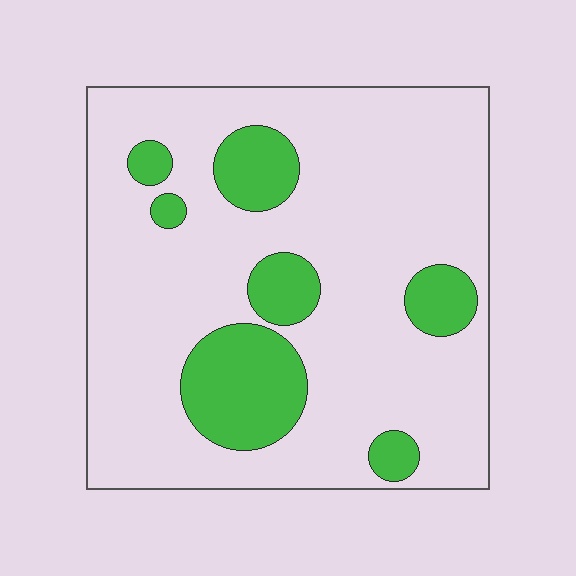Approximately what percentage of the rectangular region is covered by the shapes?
Approximately 20%.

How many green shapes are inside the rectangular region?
7.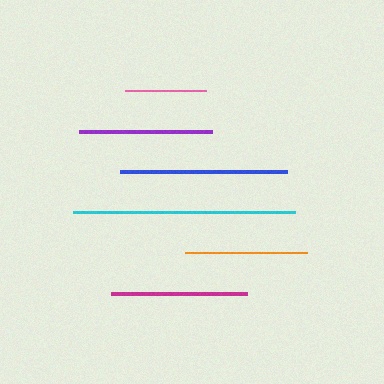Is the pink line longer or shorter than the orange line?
The orange line is longer than the pink line.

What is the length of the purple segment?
The purple segment is approximately 133 pixels long.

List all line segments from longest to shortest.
From longest to shortest: cyan, blue, magenta, purple, orange, pink.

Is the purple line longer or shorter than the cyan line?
The cyan line is longer than the purple line.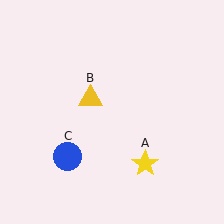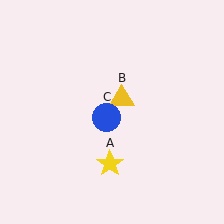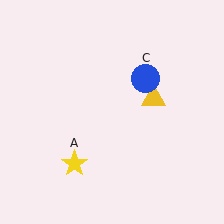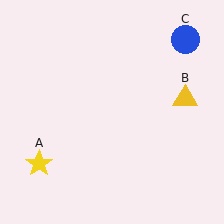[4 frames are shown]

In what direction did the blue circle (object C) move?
The blue circle (object C) moved up and to the right.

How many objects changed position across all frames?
3 objects changed position: yellow star (object A), yellow triangle (object B), blue circle (object C).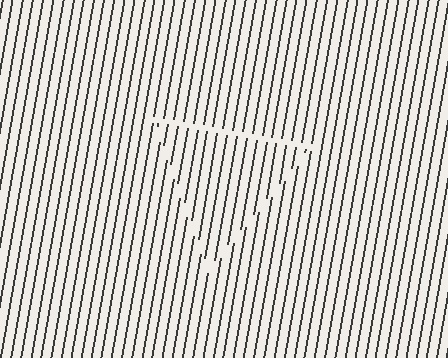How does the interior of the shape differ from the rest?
The interior of the shape contains the same grating, shifted by half a period — the contour is defined by the phase discontinuity where line-ends from the inner and outer gratings abut.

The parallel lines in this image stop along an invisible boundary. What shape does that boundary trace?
An illusory triangle. The interior of the shape contains the same grating, shifted by half a period — the contour is defined by the phase discontinuity where line-ends from the inner and outer gratings abut.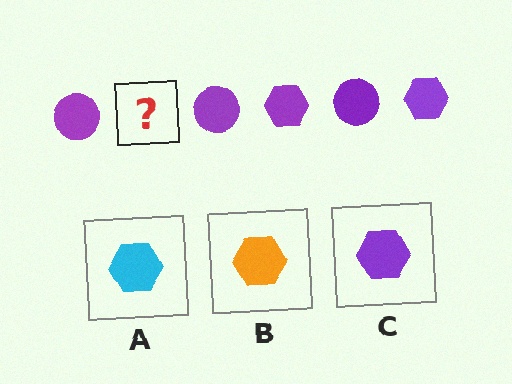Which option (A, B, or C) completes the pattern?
C.